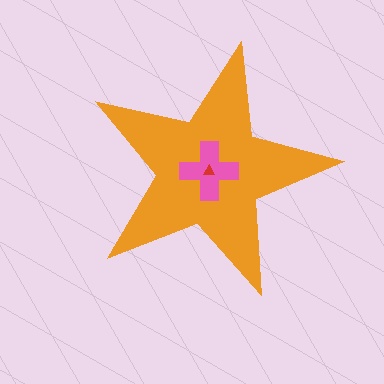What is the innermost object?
The red triangle.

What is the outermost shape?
The orange star.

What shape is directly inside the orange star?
The pink cross.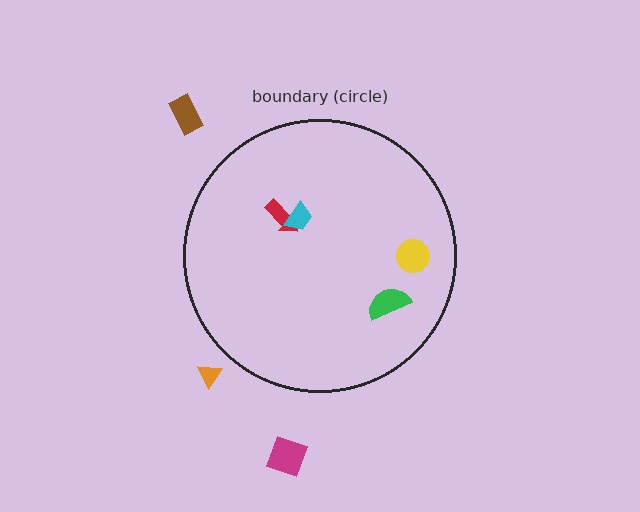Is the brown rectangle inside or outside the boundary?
Outside.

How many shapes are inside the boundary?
4 inside, 3 outside.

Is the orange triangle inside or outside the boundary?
Outside.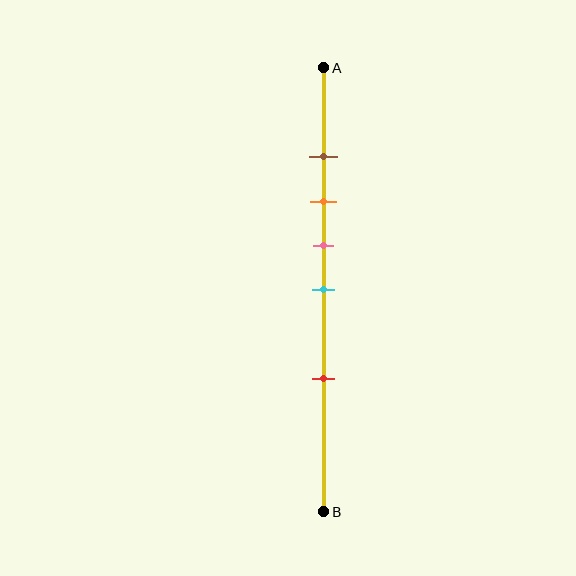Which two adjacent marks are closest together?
The brown and orange marks are the closest adjacent pair.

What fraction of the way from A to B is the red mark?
The red mark is approximately 70% (0.7) of the way from A to B.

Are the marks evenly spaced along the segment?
No, the marks are not evenly spaced.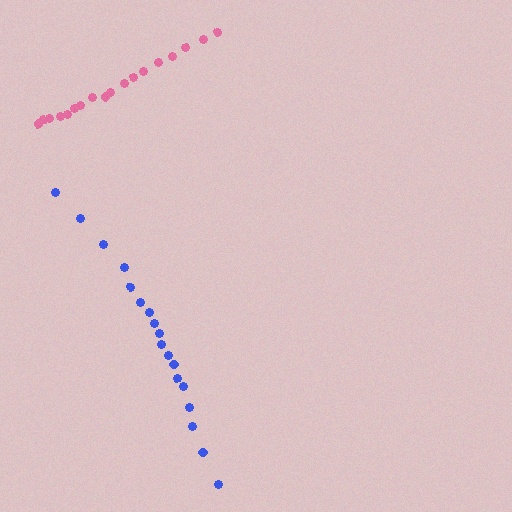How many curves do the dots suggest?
There are 2 distinct paths.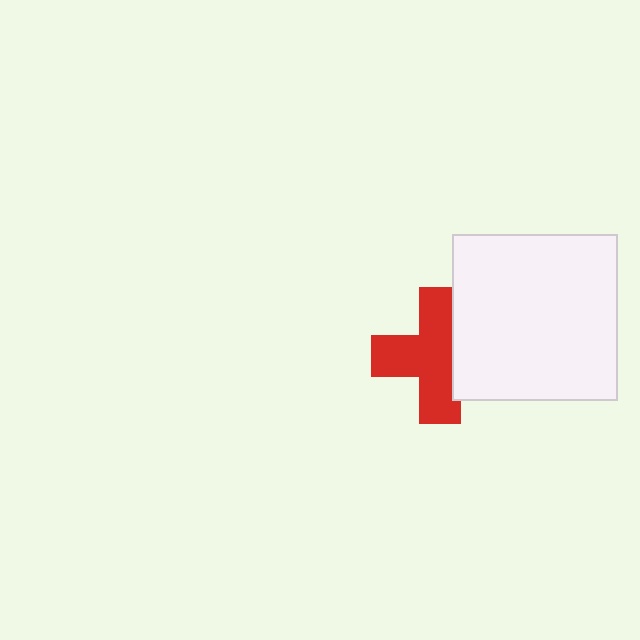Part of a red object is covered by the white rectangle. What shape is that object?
It is a cross.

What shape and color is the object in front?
The object in front is a white rectangle.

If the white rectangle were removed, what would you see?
You would see the complete red cross.